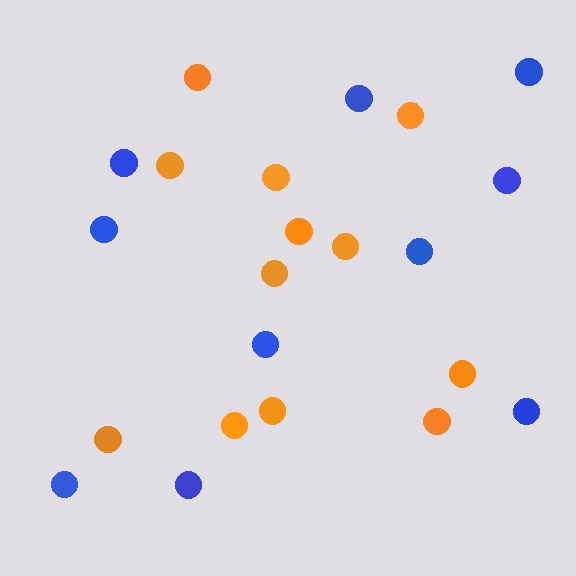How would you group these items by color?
There are 2 groups: one group of orange circles (12) and one group of blue circles (10).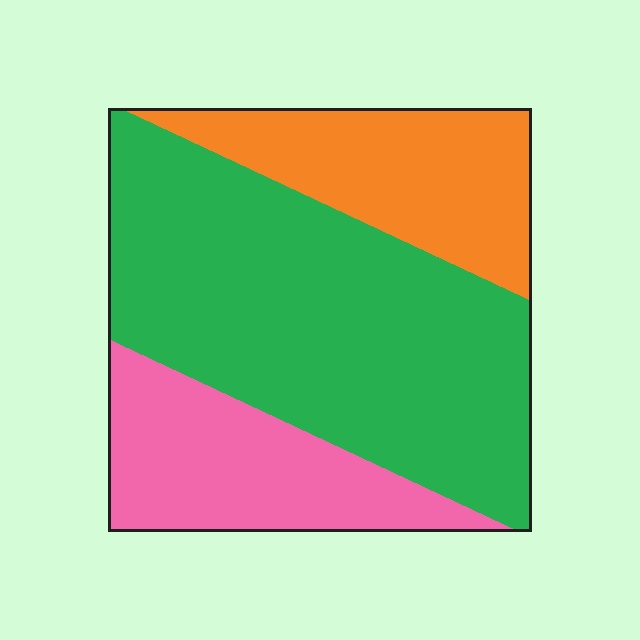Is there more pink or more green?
Green.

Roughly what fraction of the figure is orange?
Orange takes up about one fifth (1/5) of the figure.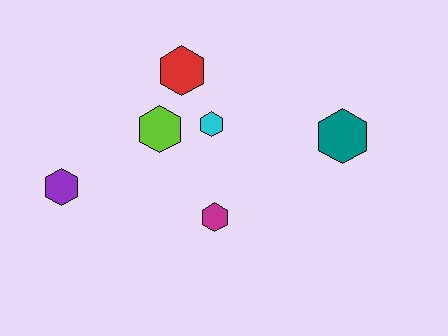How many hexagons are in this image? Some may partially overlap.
There are 6 hexagons.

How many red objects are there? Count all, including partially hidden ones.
There is 1 red object.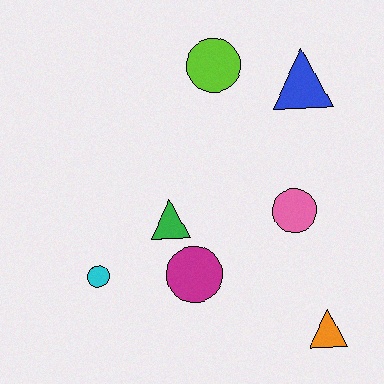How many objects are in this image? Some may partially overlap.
There are 7 objects.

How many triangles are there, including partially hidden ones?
There are 3 triangles.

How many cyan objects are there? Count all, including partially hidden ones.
There is 1 cyan object.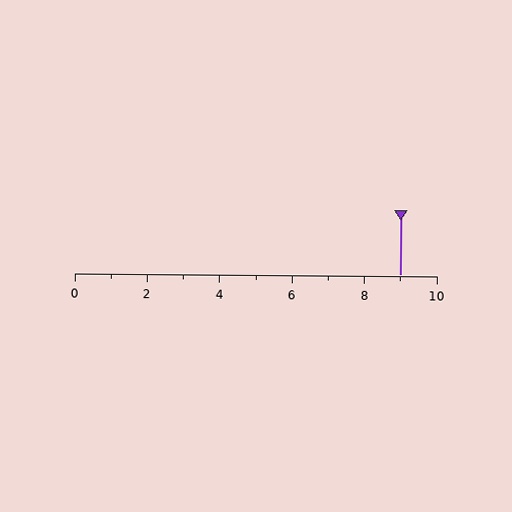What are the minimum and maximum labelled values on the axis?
The axis runs from 0 to 10.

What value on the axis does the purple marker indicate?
The marker indicates approximately 9.